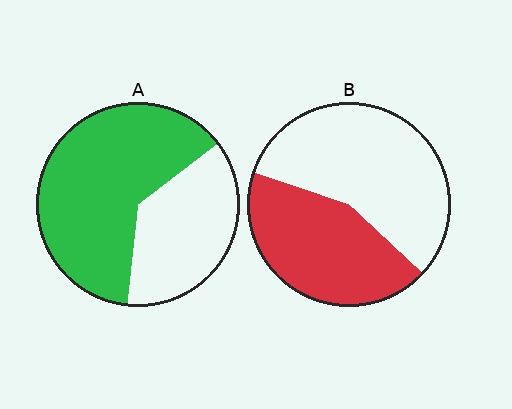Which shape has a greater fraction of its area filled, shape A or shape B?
Shape A.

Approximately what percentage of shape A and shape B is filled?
A is approximately 65% and B is approximately 45%.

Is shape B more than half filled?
No.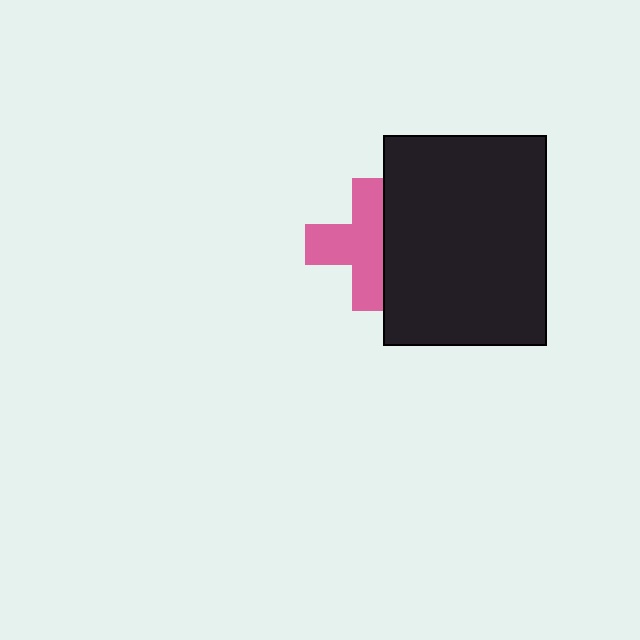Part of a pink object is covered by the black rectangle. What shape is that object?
It is a cross.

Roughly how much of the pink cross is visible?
Most of it is visible (roughly 67%).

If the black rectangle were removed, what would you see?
You would see the complete pink cross.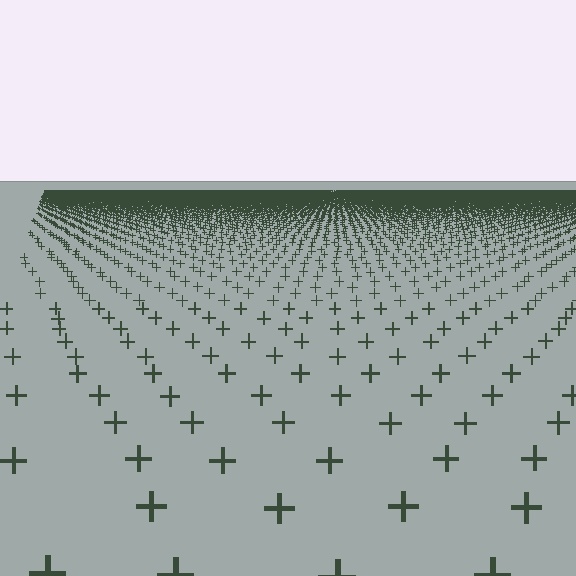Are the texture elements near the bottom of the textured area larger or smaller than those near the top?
Larger. Near the bottom, elements are closer to the viewer and appear at a bigger on-screen size.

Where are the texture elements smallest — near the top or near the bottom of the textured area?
Near the top.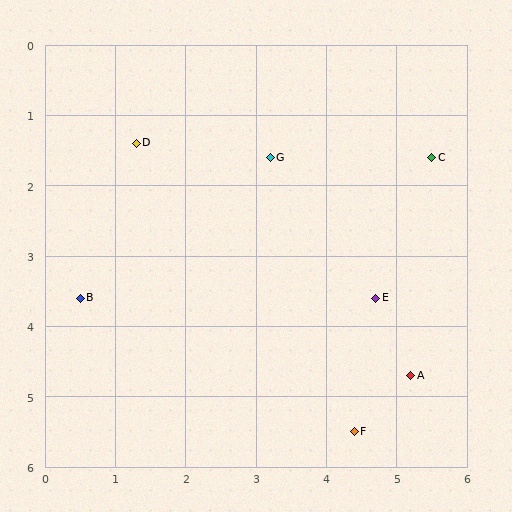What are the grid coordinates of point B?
Point B is at approximately (0.5, 3.6).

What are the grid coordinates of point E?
Point E is at approximately (4.7, 3.6).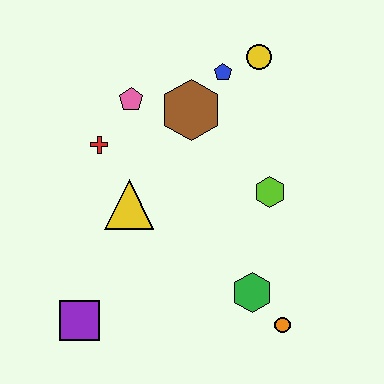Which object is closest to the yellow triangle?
The red cross is closest to the yellow triangle.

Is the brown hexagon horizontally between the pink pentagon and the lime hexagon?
Yes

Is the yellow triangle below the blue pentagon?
Yes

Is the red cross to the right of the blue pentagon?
No